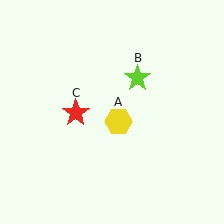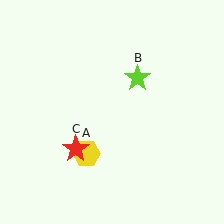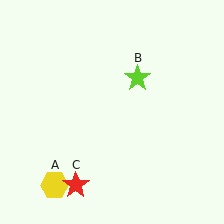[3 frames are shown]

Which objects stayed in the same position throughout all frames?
Lime star (object B) remained stationary.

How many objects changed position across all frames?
2 objects changed position: yellow hexagon (object A), red star (object C).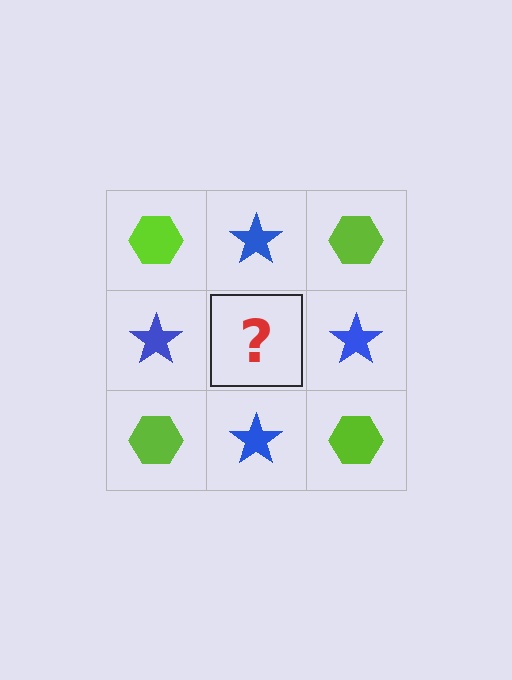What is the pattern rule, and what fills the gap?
The rule is that it alternates lime hexagon and blue star in a checkerboard pattern. The gap should be filled with a lime hexagon.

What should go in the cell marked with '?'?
The missing cell should contain a lime hexagon.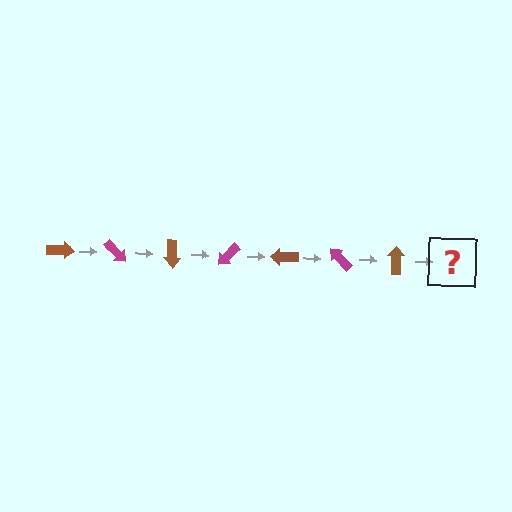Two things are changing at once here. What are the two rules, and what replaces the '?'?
The two rules are that it rotates 45 degrees each step and the color cycles through brown and magenta. The '?' should be a magenta arrow, rotated 315 degrees from the start.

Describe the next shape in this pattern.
It should be a magenta arrow, rotated 315 degrees from the start.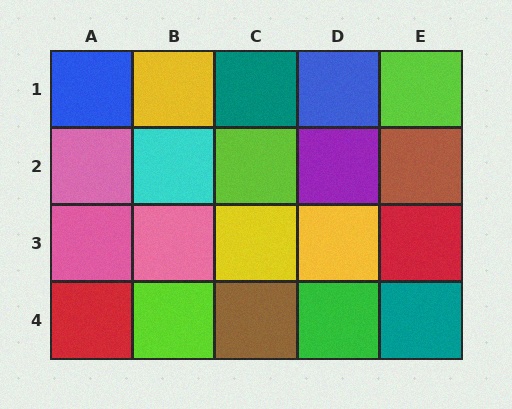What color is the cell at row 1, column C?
Teal.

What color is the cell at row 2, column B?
Cyan.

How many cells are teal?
2 cells are teal.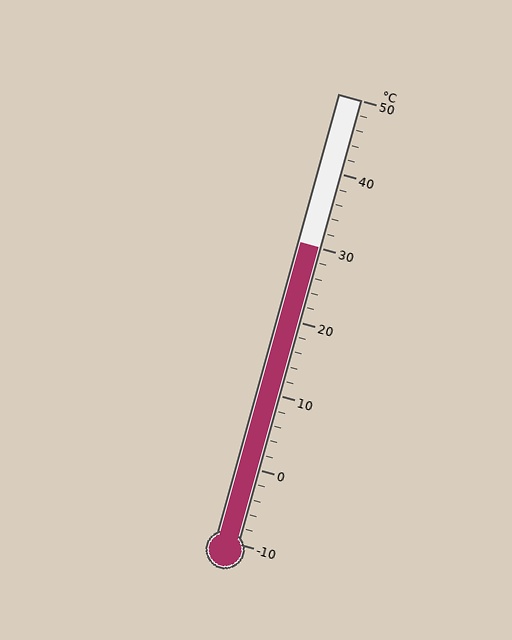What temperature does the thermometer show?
The thermometer shows approximately 30°C.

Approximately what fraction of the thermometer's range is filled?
The thermometer is filled to approximately 65% of its range.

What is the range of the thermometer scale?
The thermometer scale ranges from -10°C to 50°C.